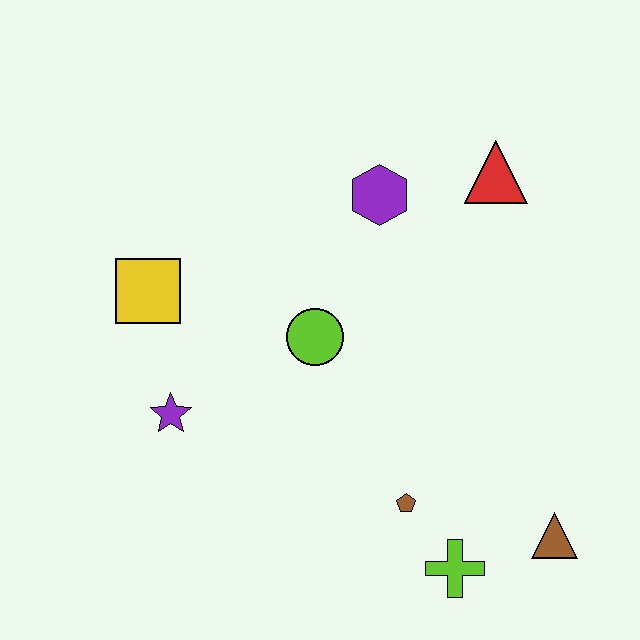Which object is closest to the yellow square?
The purple star is closest to the yellow square.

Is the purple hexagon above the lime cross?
Yes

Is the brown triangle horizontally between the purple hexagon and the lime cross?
No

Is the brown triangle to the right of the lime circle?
Yes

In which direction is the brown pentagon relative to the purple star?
The brown pentagon is to the right of the purple star.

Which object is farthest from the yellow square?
The brown triangle is farthest from the yellow square.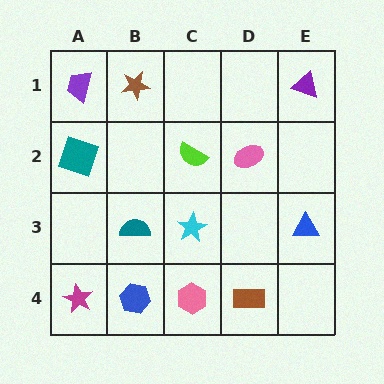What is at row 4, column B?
A blue hexagon.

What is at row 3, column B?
A teal semicircle.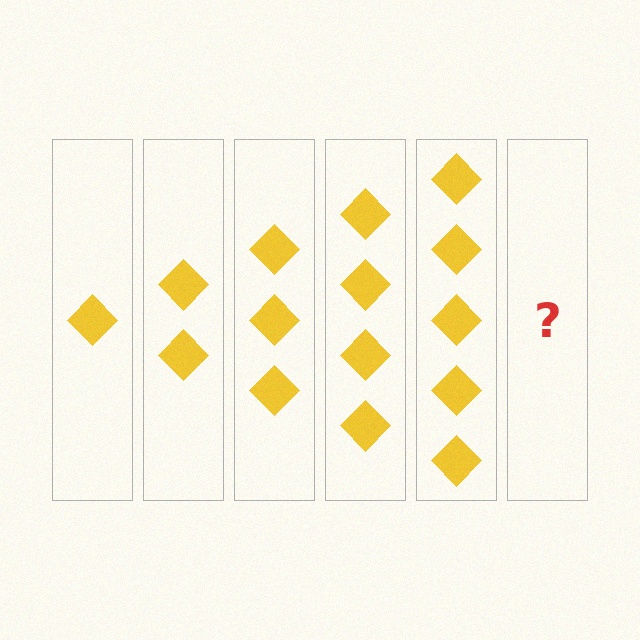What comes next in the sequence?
The next element should be 6 diamonds.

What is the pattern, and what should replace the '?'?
The pattern is that each step adds one more diamond. The '?' should be 6 diamonds.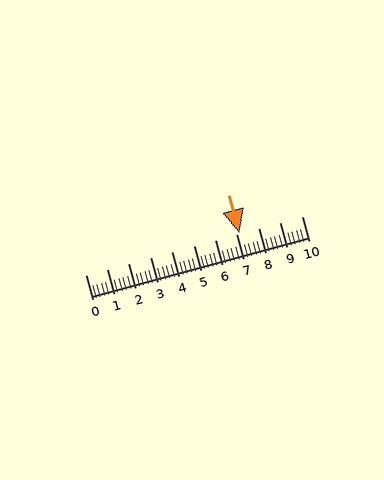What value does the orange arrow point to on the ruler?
The orange arrow points to approximately 7.1.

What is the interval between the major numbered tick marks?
The major tick marks are spaced 1 units apart.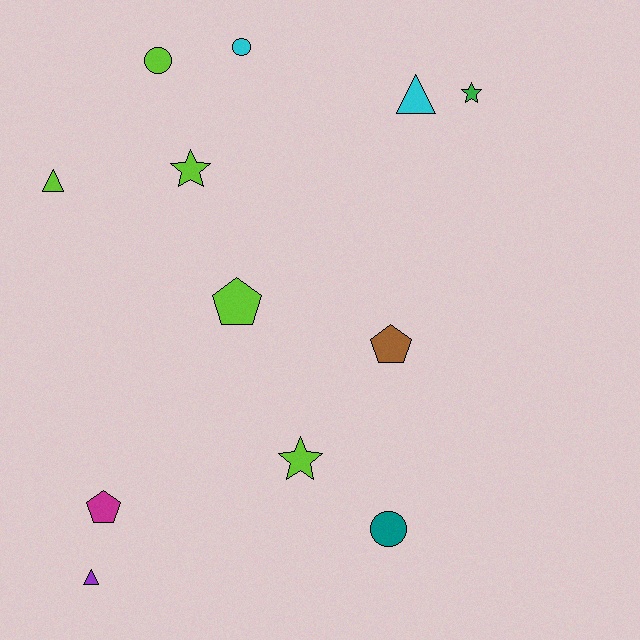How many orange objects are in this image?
There are no orange objects.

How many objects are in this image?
There are 12 objects.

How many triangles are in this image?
There are 3 triangles.